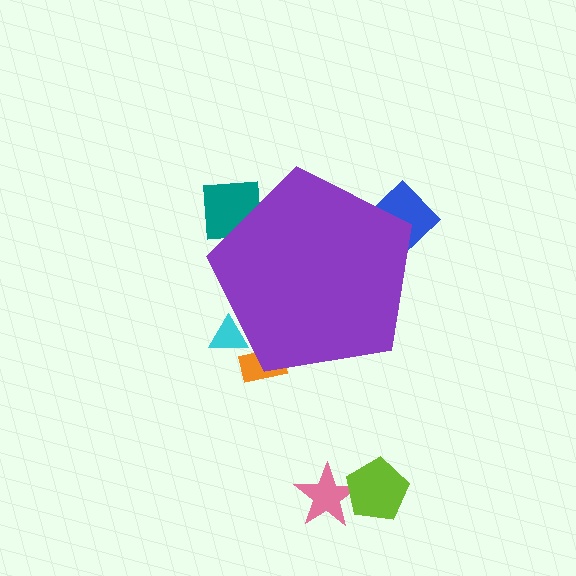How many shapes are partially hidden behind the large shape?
4 shapes are partially hidden.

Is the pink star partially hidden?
No, the pink star is fully visible.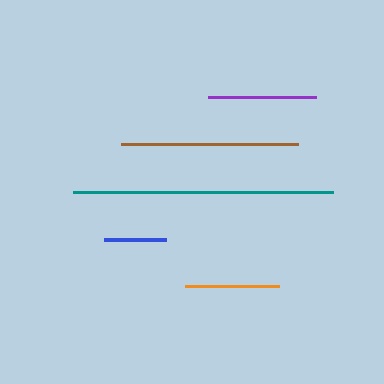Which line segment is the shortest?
The blue line is the shortest at approximately 61 pixels.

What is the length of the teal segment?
The teal segment is approximately 260 pixels long.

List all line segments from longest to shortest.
From longest to shortest: teal, brown, purple, orange, blue.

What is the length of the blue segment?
The blue segment is approximately 61 pixels long.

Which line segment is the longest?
The teal line is the longest at approximately 260 pixels.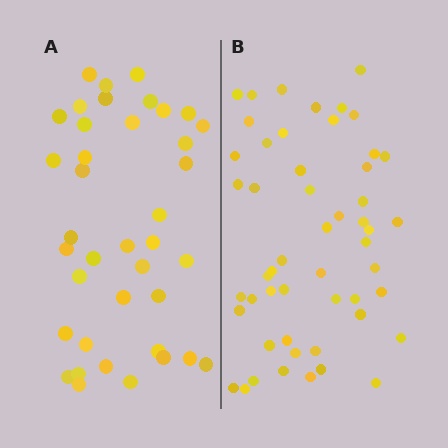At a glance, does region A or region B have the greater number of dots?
Region B (the right region) has more dots.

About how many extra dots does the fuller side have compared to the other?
Region B has approximately 15 more dots than region A.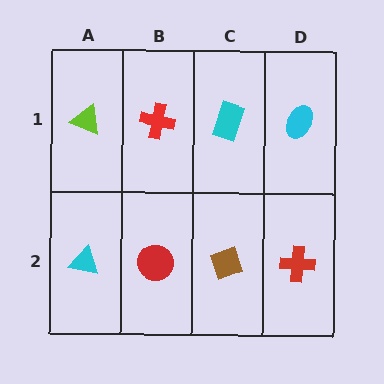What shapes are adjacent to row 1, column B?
A red circle (row 2, column B), a lime triangle (row 1, column A), a cyan rectangle (row 1, column C).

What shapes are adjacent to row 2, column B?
A red cross (row 1, column B), a cyan triangle (row 2, column A), a brown diamond (row 2, column C).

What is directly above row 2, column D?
A cyan ellipse.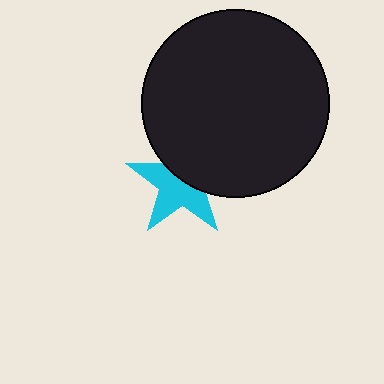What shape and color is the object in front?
The object in front is a black circle.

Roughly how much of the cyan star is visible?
About half of it is visible (roughly 57%).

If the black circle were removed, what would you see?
You would see the complete cyan star.